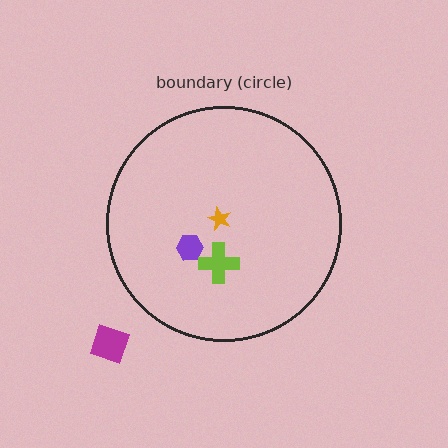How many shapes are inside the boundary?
3 inside, 1 outside.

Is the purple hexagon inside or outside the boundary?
Inside.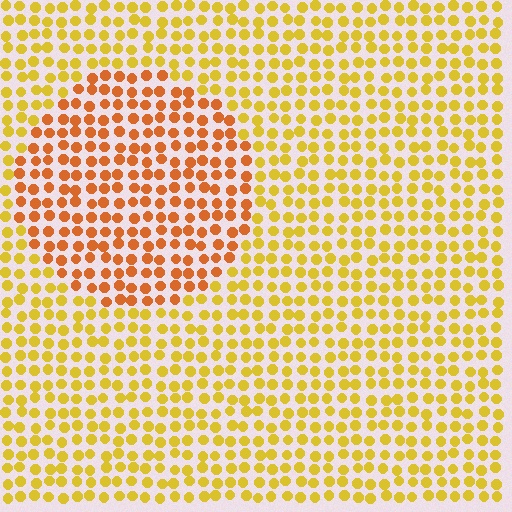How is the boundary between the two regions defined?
The boundary is defined purely by a slight shift in hue (about 31 degrees). Spacing, size, and orientation are identical on both sides.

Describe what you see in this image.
The image is filled with small yellow elements in a uniform arrangement. A circle-shaped region is visible where the elements are tinted to a slightly different hue, forming a subtle color boundary.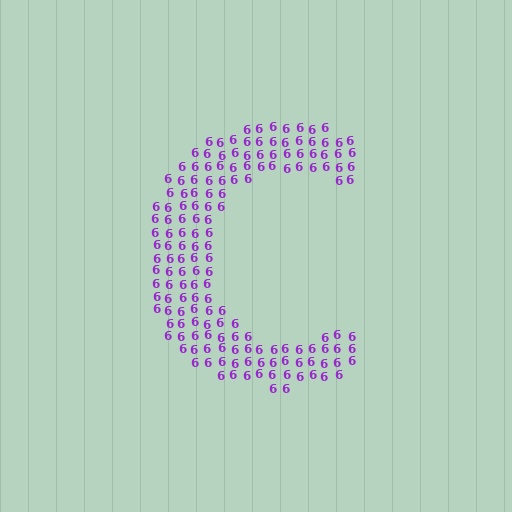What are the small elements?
The small elements are digit 6's.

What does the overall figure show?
The overall figure shows the letter C.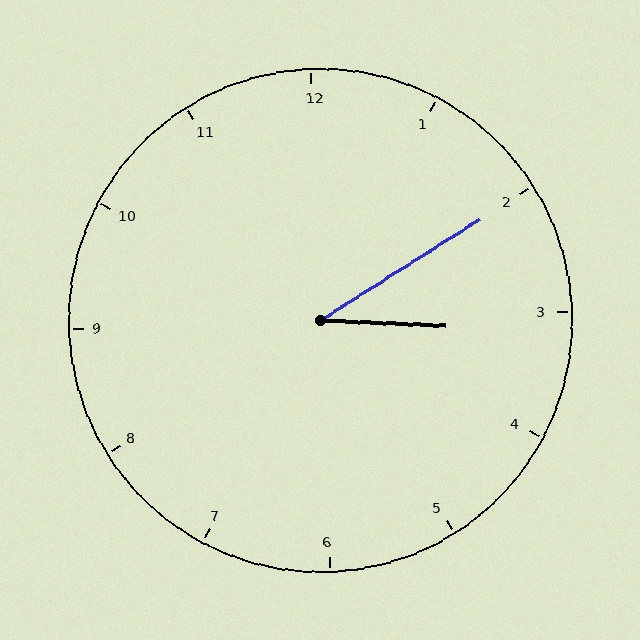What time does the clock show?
3:10.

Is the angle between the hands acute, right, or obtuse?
It is acute.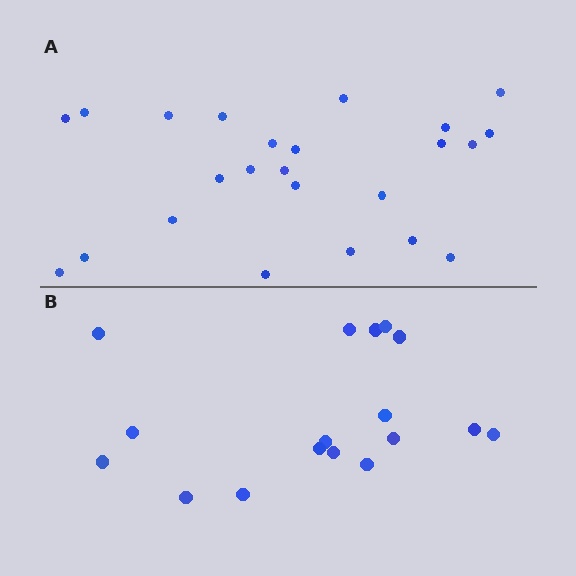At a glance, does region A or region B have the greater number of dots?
Region A (the top region) has more dots.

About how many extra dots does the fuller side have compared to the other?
Region A has roughly 8 or so more dots than region B.